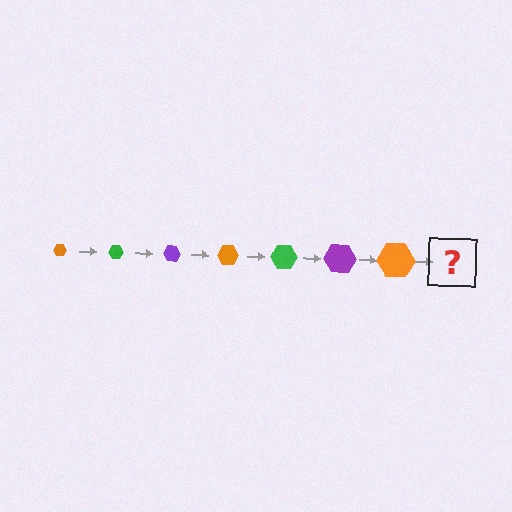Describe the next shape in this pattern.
It should be a green hexagon, larger than the previous one.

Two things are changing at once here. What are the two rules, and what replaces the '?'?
The two rules are that the hexagon grows larger each step and the color cycles through orange, green, and purple. The '?' should be a green hexagon, larger than the previous one.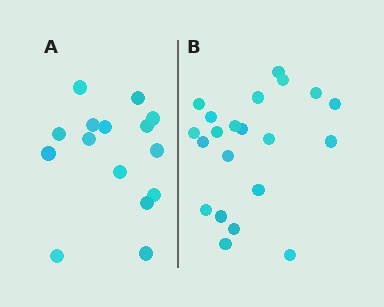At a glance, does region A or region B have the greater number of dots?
Region B (the right region) has more dots.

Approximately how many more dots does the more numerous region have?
Region B has about 6 more dots than region A.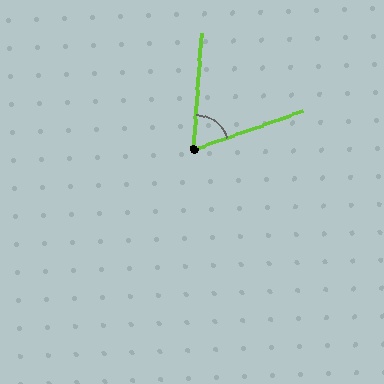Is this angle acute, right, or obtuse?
It is acute.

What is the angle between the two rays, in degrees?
Approximately 67 degrees.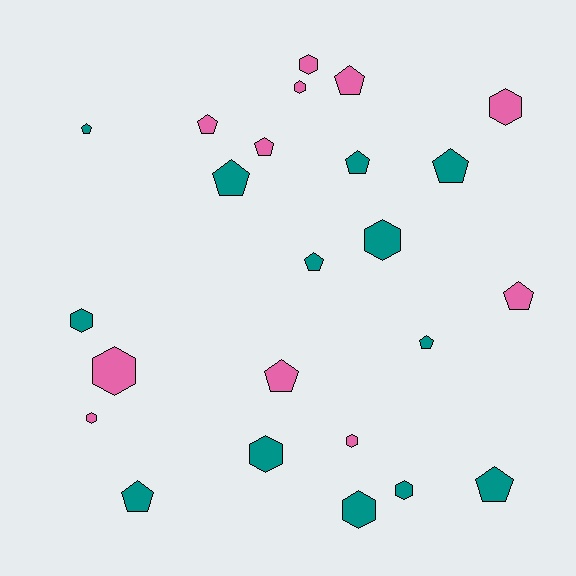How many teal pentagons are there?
There are 8 teal pentagons.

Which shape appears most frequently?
Pentagon, with 13 objects.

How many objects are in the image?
There are 24 objects.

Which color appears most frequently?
Teal, with 13 objects.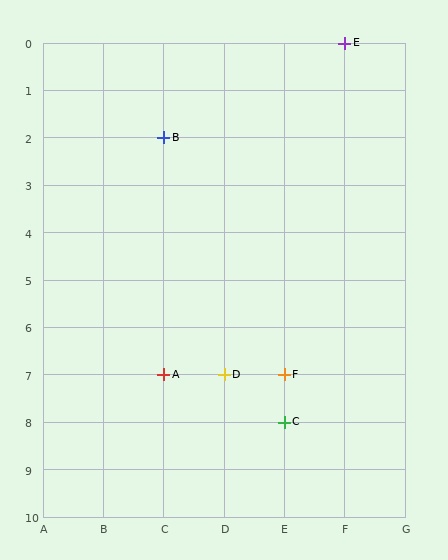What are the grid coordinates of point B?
Point B is at grid coordinates (C, 2).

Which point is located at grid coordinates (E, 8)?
Point C is at (E, 8).